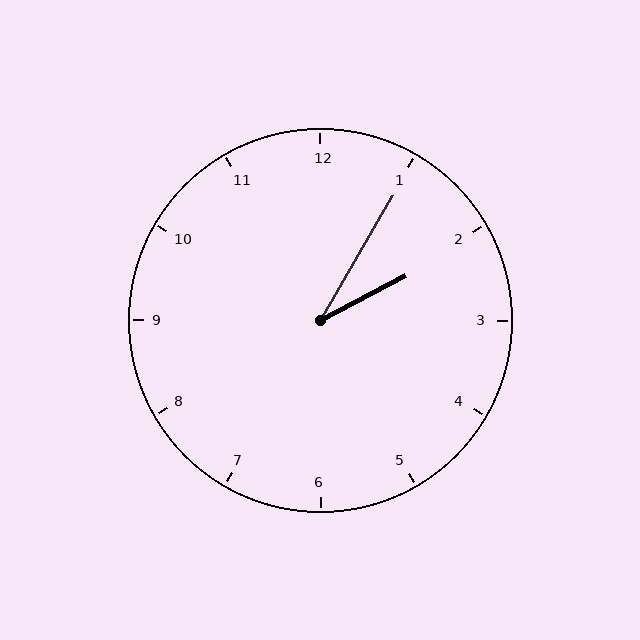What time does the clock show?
2:05.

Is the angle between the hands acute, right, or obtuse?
It is acute.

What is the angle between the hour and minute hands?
Approximately 32 degrees.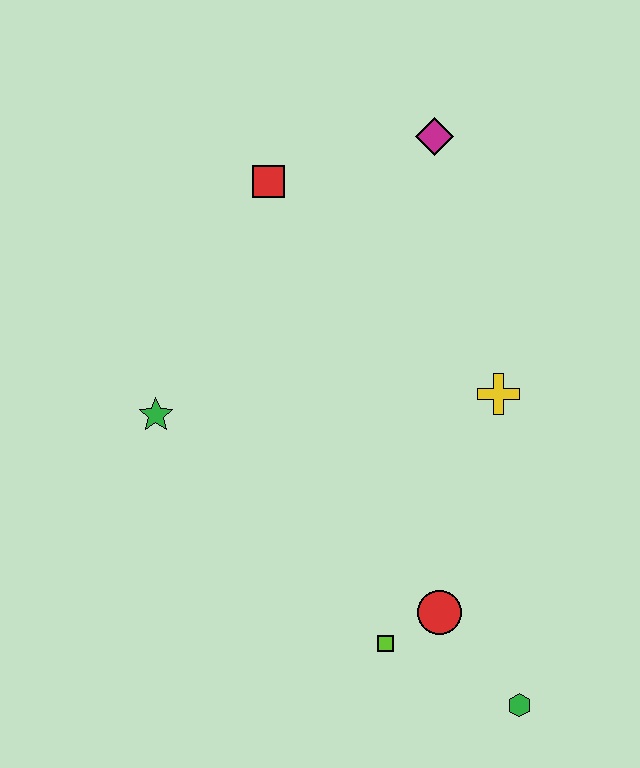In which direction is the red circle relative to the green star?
The red circle is to the right of the green star.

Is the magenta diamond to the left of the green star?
No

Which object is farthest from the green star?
The green hexagon is farthest from the green star.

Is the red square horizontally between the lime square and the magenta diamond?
No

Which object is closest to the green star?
The red square is closest to the green star.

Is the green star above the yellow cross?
No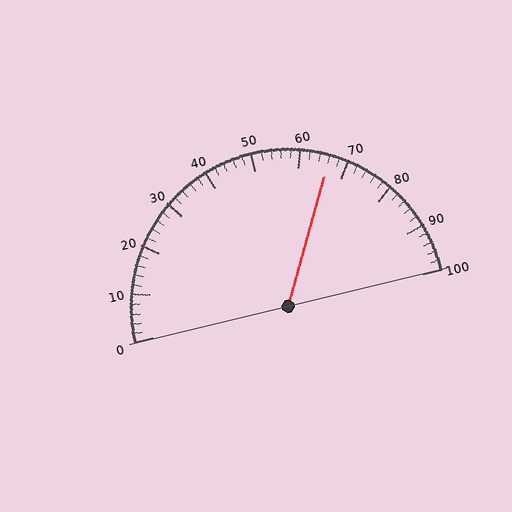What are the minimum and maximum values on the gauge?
The gauge ranges from 0 to 100.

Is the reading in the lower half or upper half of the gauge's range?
The reading is in the upper half of the range (0 to 100).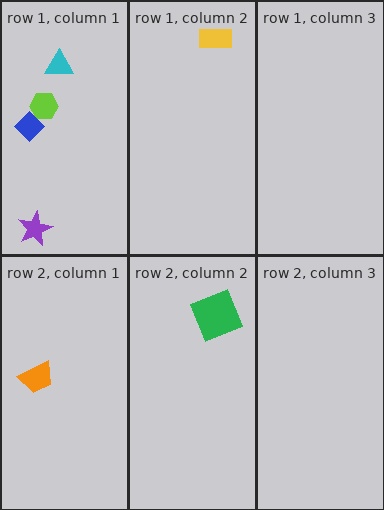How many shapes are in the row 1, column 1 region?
4.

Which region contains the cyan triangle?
The row 1, column 1 region.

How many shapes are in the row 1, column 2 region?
1.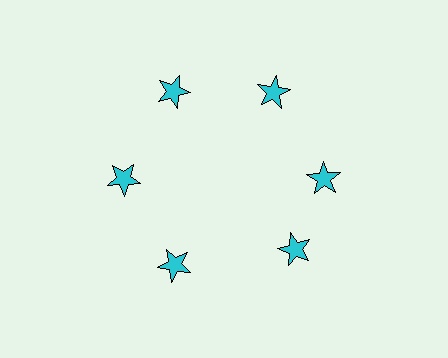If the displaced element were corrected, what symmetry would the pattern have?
It would have 6-fold rotational symmetry — the pattern would map onto itself every 60 degrees.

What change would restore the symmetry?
The symmetry would be restored by rotating it back into even spacing with its neighbors so that all 6 stars sit at equal angles and equal distance from the center.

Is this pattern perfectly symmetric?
No. The 6 cyan stars are arranged in a ring, but one element near the 5 o'clock position is rotated out of alignment along the ring, breaking the 6-fold rotational symmetry.